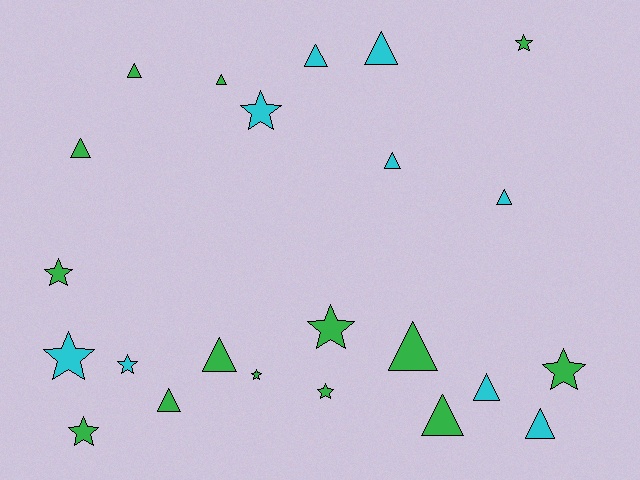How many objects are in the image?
There are 23 objects.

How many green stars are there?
There are 7 green stars.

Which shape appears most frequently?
Triangle, with 13 objects.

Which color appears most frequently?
Green, with 14 objects.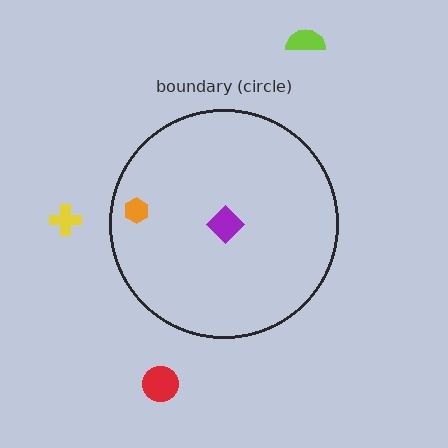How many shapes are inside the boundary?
2 inside, 3 outside.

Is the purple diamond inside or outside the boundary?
Inside.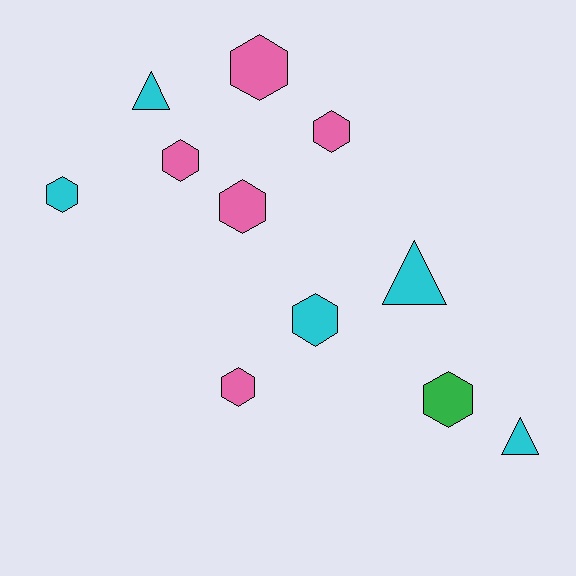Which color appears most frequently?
Cyan, with 5 objects.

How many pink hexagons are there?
There are 5 pink hexagons.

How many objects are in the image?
There are 11 objects.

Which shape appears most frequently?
Hexagon, with 8 objects.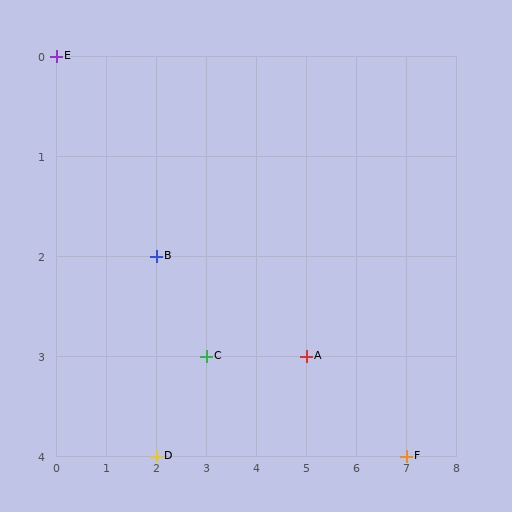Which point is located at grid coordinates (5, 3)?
Point A is at (5, 3).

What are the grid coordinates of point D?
Point D is at grid coordinates (2, 4).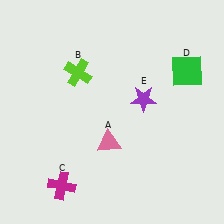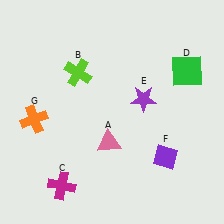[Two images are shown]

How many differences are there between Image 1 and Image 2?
There are 2 differences between the two images.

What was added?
A purple diamond (F), an orange cross (G) were added in Image 2.